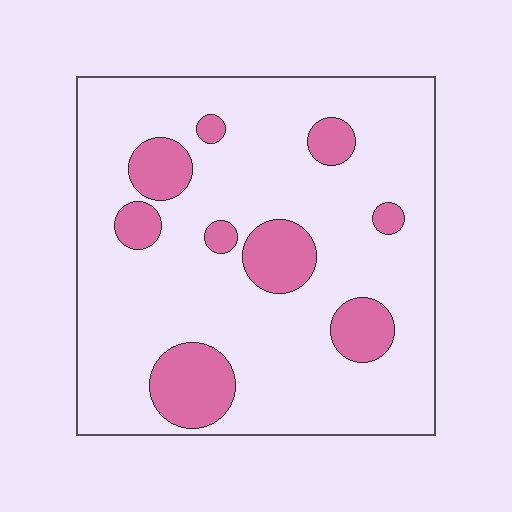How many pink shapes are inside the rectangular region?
9.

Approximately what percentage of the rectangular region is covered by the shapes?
Approximately 20%.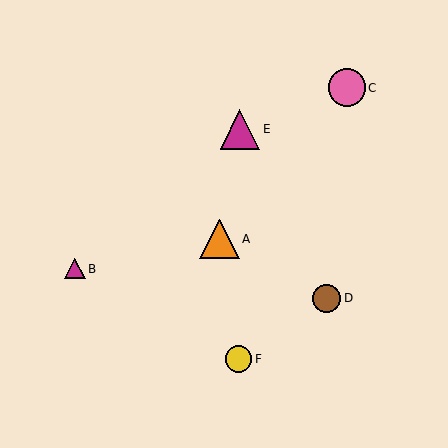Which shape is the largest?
The orange triangle (labeled A) is the largest.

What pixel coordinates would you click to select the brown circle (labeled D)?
Click at (327, 298) to select the brown circle D.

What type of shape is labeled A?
Shape A is an orange triangle.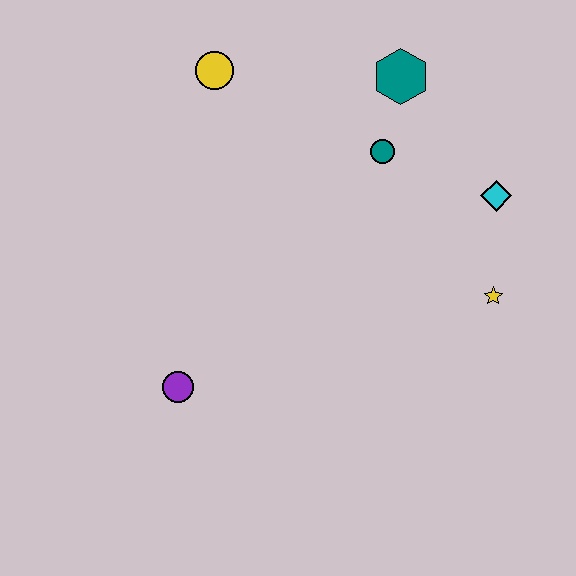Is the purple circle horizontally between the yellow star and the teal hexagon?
No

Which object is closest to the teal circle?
The teal hexagon is closest to the teal circle.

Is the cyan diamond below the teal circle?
Yes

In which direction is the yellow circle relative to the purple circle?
The yellow circle is above the purple circle.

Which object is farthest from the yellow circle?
The yellow star is farthest from the yellow circle.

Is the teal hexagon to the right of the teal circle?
Yes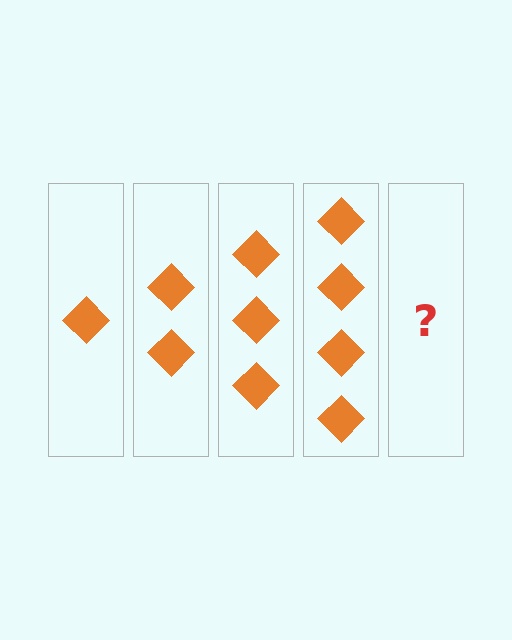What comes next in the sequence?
The next element should be 5 diamonds.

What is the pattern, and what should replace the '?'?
The pattern is that each step adds one more diamond. The '?' should be 5 diamonds.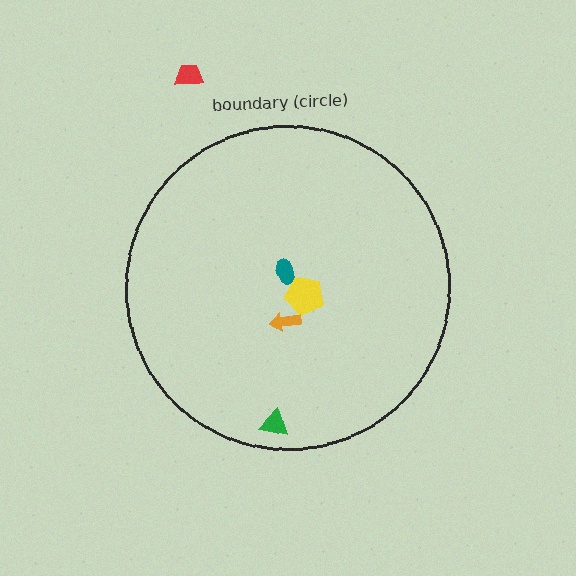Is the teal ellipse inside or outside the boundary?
Inside.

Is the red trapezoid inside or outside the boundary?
Outside.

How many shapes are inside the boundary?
4 inside, 1 outside.